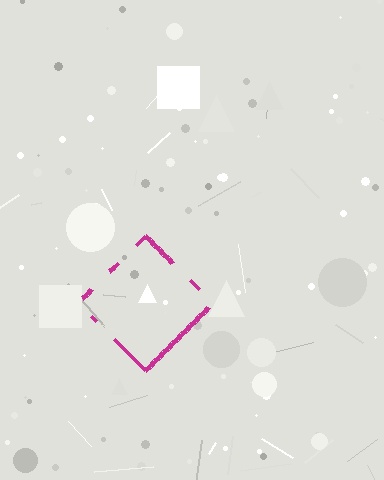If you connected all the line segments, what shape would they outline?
They would outline a diamond.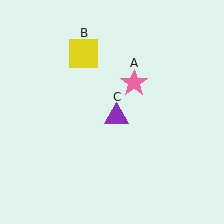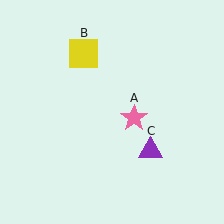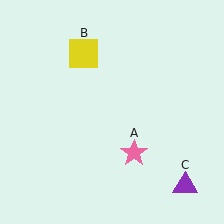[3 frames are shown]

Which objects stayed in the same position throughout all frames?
Yellow square (object B) remained stationary.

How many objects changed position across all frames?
2 objects changed position: pink star (object A), purple triangle (object C).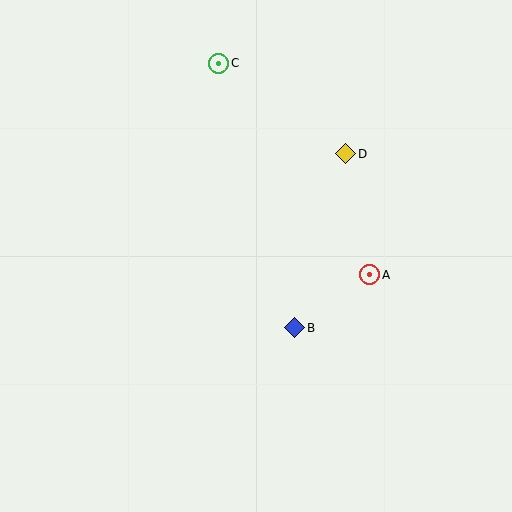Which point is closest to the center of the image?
Point B at (295, 328) is closest to the center.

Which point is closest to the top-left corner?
Point C is closest to the top-left corner.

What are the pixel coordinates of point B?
Point B is at (295, 328).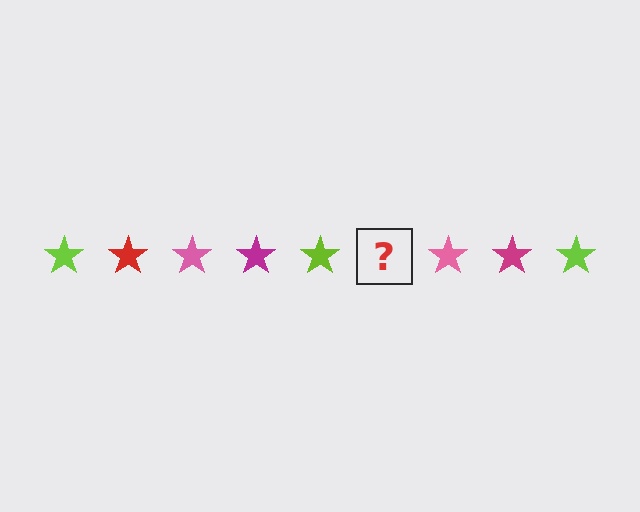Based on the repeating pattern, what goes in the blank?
The blank should be a red star.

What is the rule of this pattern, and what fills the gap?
The rule is that the pattern cycles through lime, red, pink, magenta stars. The gap should be filled with a red star.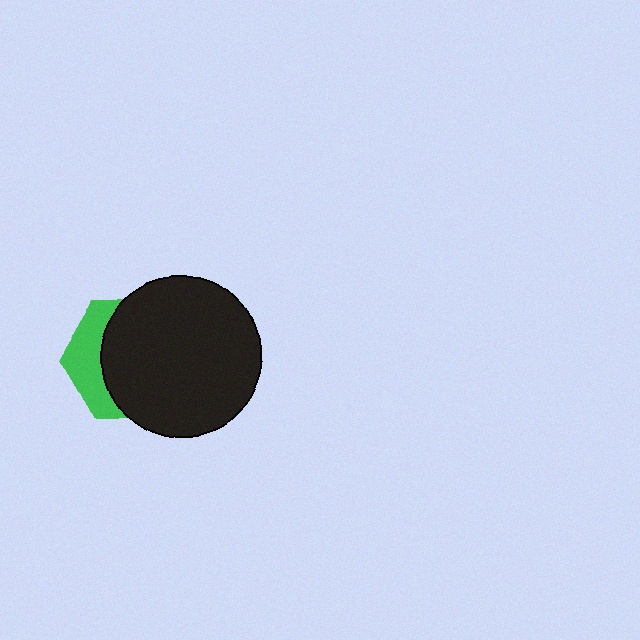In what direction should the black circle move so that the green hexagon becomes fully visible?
The black circle should move right. That is the shortest direction to clear the overlap and leave the green hexagon fully visible.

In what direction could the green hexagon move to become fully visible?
The green hexagon could move left. That would shift it out from behind the black circle entirely.